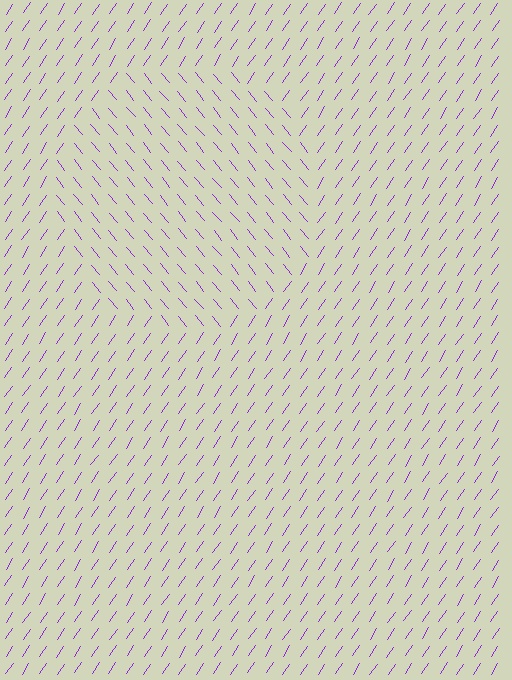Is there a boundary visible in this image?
Yes, there is a texture boundary formed by a change in line orientation.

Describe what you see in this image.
The image is filled with small purple line segments. A circle region in the image has lines oriented differently from the surrounding lines, creating a visible texture boundary.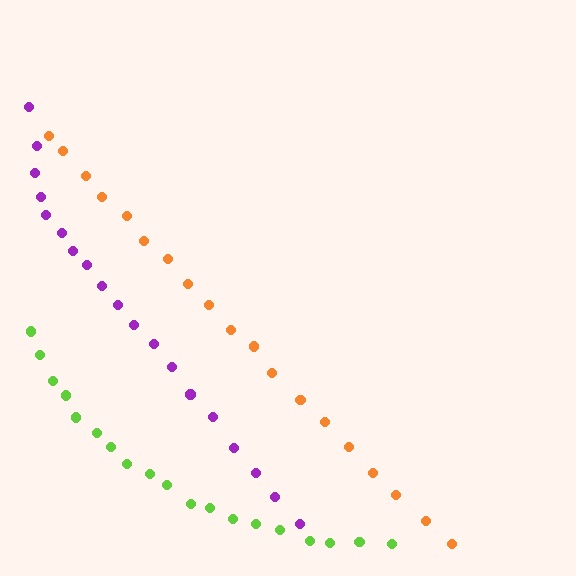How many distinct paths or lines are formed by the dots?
There are 3 distinct paths.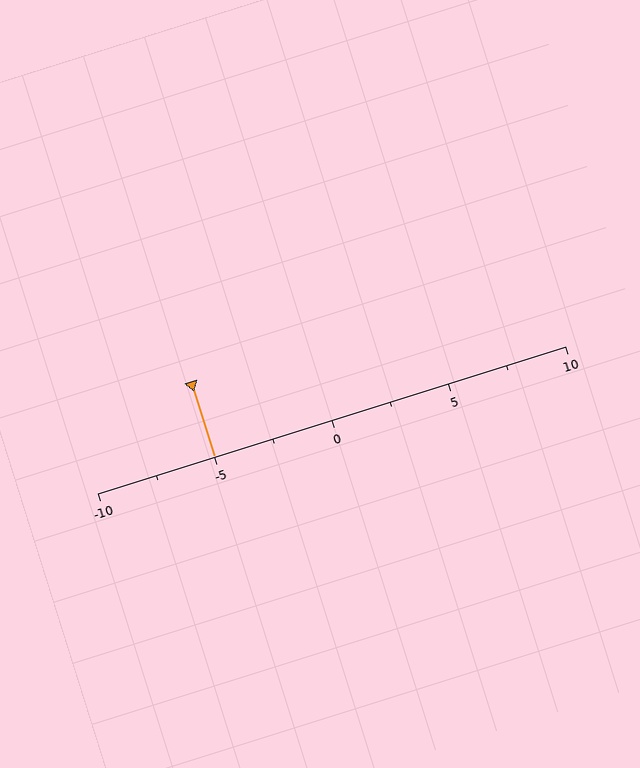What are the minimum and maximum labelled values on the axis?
The axis runs from -10 to 10.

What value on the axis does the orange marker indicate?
The marker indicates approximately -5.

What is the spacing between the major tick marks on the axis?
The major ticks are spaced 5 apart.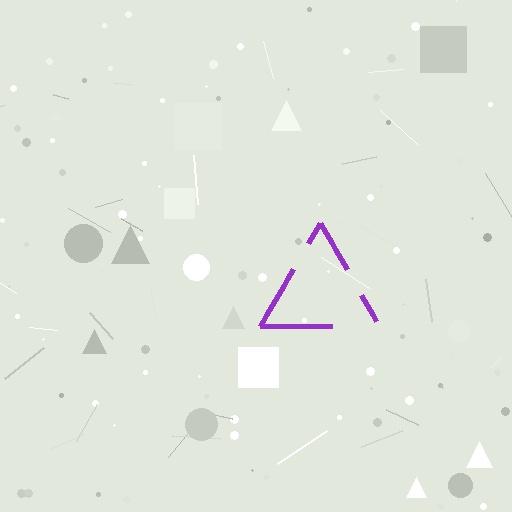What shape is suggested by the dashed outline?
The dashed outline suggests a triangle.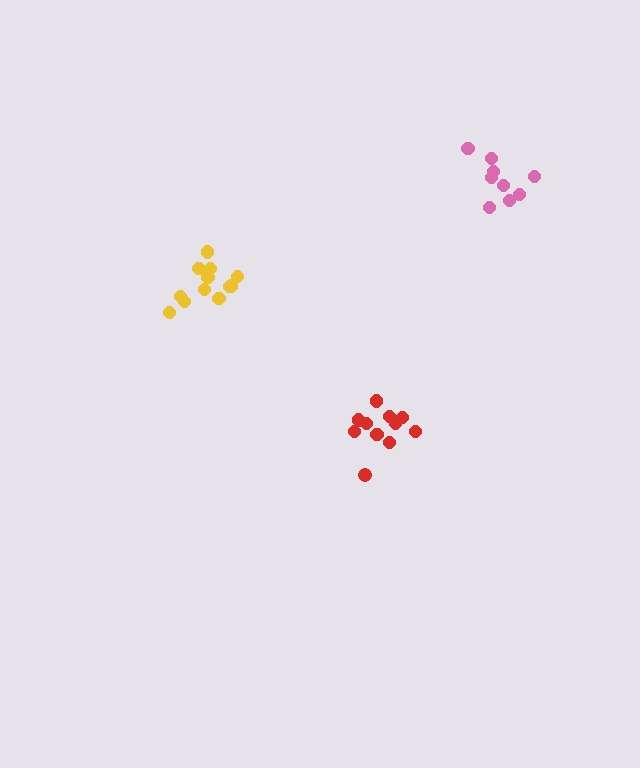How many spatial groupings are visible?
There are 3 spatial groupings.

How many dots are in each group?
Group 1: 11 dots, Group 2: 12 dots, Group 3: 9 dots (32 total).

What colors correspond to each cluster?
The clusters are colored: red, yellow, pink.